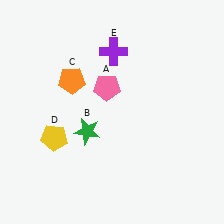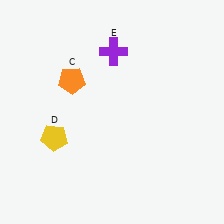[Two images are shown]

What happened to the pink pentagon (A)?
The pink pentagon (A) was removed in Image 2. It was in the top-left area of Image 1.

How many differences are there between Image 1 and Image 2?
There are 2 differences between the two images.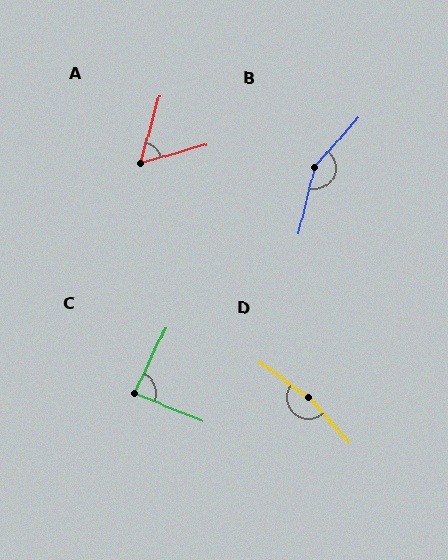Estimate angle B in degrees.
Approximately 152 degrees.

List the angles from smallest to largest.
A (59°), C (87°), B (152°), D (168°).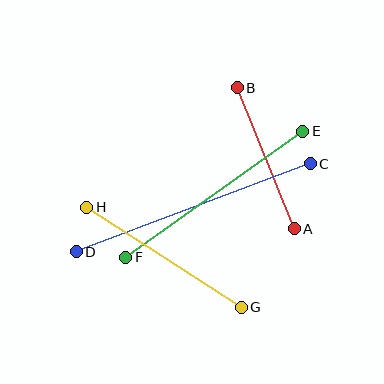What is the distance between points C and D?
The distance is approximately 250 pixels.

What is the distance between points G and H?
The distance is approximately 184 pixels.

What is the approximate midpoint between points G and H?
The midpoint is at approximately (164, 257) pixels.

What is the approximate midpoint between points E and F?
The midpoint is at approximately (214, 194) pixels.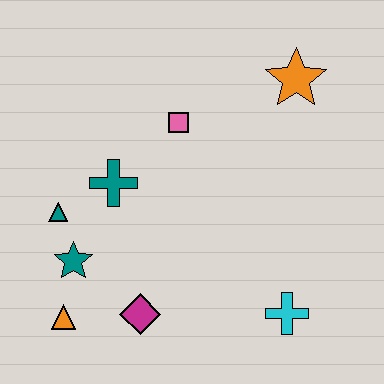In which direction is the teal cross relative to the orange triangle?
The teal cross is above the orange triangle.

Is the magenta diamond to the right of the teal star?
Yes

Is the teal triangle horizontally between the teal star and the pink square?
No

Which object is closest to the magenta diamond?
The orange triangle is closest to the magenta diamond.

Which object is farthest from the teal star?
The orange star is farthest from the teal star.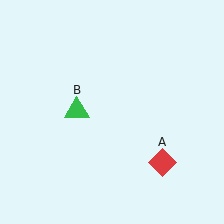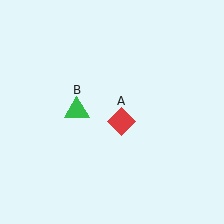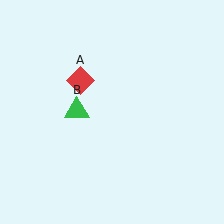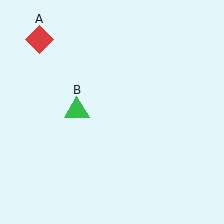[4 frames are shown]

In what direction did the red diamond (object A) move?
The red diamond (object A) moved up and to the left.